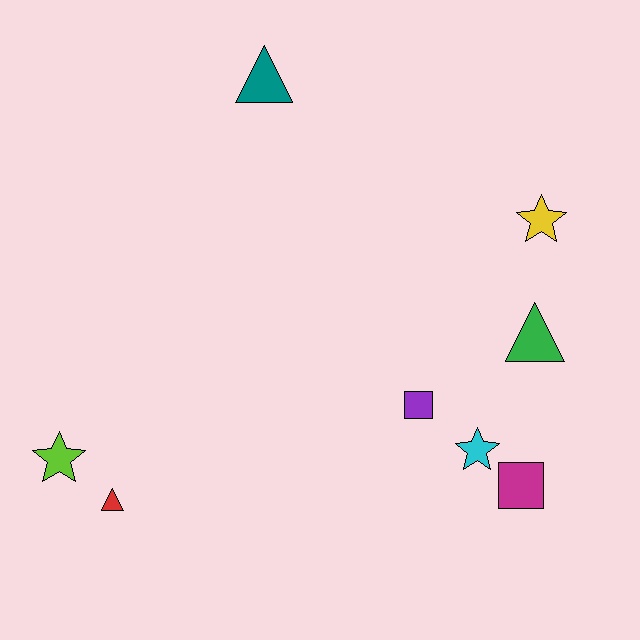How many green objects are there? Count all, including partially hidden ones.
There is 1 green object.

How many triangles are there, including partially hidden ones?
There are 3 triangles.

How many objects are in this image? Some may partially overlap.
There are 8 objects.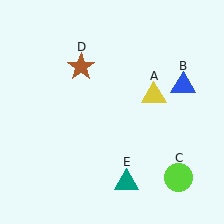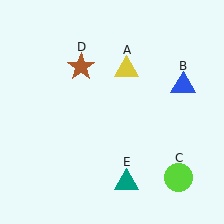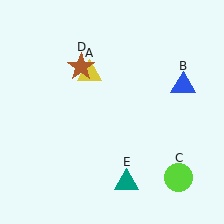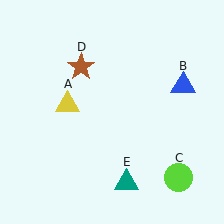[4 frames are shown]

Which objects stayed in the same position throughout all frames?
Blue triangle (object B) and lime circle (object C) and brown star (object D) and teal triangle (object E) remained stationary.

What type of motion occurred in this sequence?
The yellow triangle (object A) rotated counterclockwise around the center of the scene.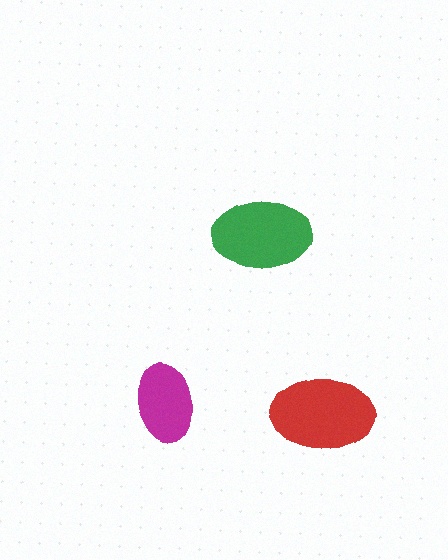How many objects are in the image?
There are 3 objects in the image.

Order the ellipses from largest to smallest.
the red one, the green one, the magenta one.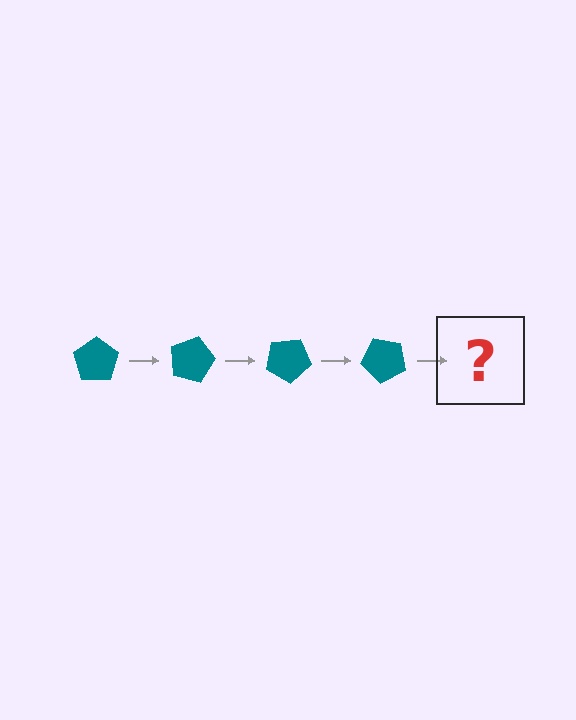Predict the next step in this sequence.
The next step is a teal pentagon rotated 60 degrees.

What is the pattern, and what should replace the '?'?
The pattern is that the pentagon rotates 15 degrees each step. The '?' should be a teal pentagon rotated 60 degrees.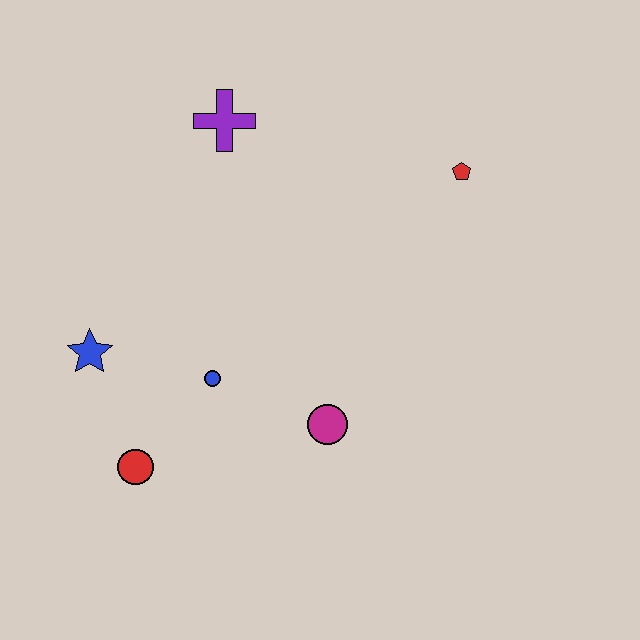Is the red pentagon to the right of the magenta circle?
Yes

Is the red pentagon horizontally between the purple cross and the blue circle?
No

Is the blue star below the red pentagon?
Yes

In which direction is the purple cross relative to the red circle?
The purple cross is above the red circle.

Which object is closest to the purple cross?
The red pentagon is closest to the purple cross.